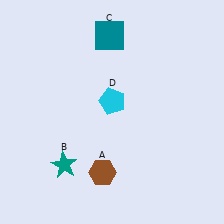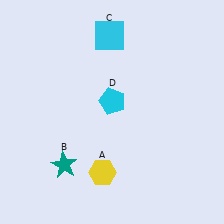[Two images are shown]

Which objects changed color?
A changed from brown to yellow. C changed from teal to cyan.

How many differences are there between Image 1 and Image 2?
There are 2 differences between the two images.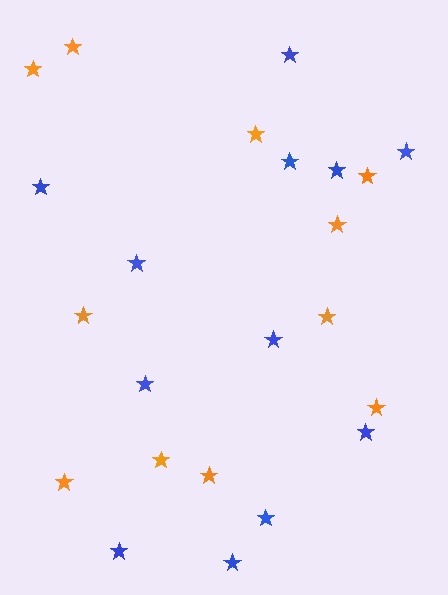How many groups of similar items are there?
There are 2 groups: one group of blue stars (12) and one group of orange stars (11).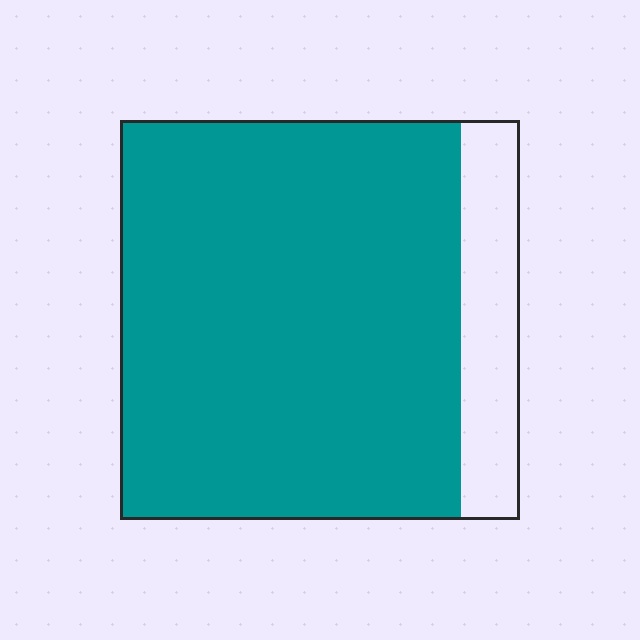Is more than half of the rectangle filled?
Yes.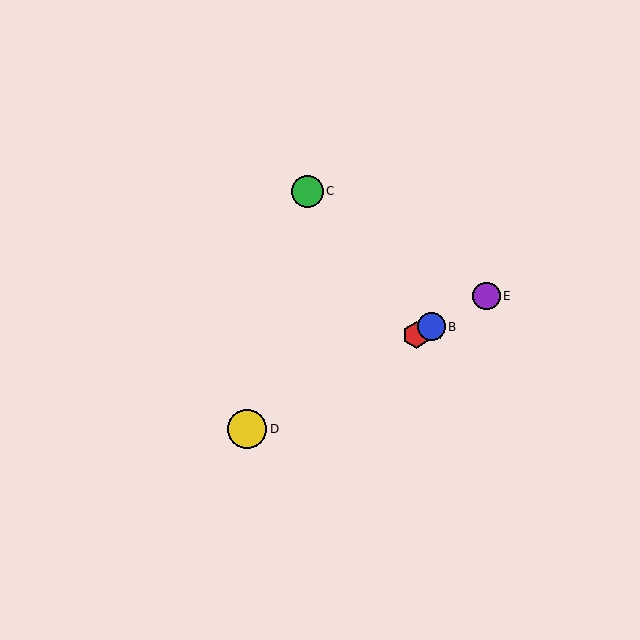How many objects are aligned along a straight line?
4 objects (A, B, D, E) are aligned along a straight line.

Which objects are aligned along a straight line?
Objects A, B, D, E are aligned along a straight line.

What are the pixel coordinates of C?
Object C is at (307, 191).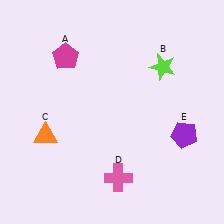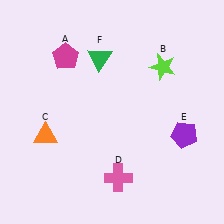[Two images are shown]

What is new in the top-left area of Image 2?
A green triangle (F) was added in the top-left area of Image 2.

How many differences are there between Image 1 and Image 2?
There is 1 difference between the two images.